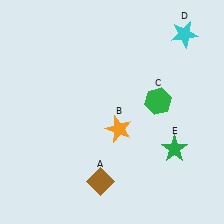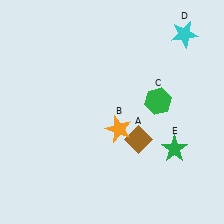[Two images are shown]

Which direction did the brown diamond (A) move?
The brown diamond (A) moved up.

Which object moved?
The brown diamond (A) moved up.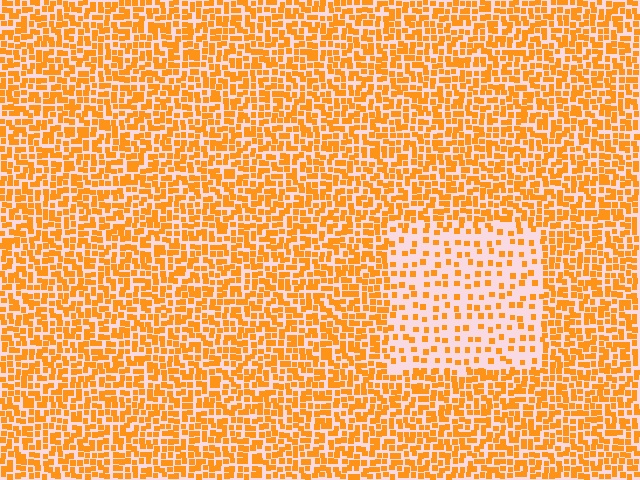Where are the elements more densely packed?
The elements are more densely packed outside the rectangle boundary.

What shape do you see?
I see a rectangle.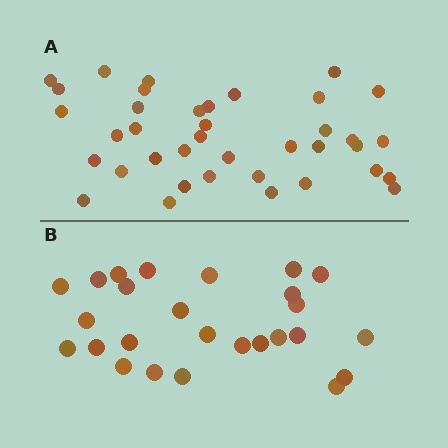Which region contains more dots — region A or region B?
Region A (the top region) has more dots.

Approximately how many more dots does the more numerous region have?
Region A has roughly 12 or so more dots than region B.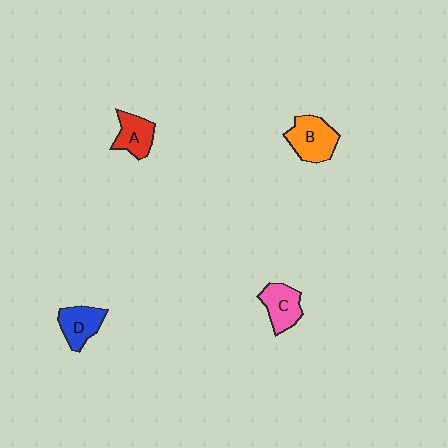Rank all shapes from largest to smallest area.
From largest to smallest: B (orange), C (pink), D (blue), A (red).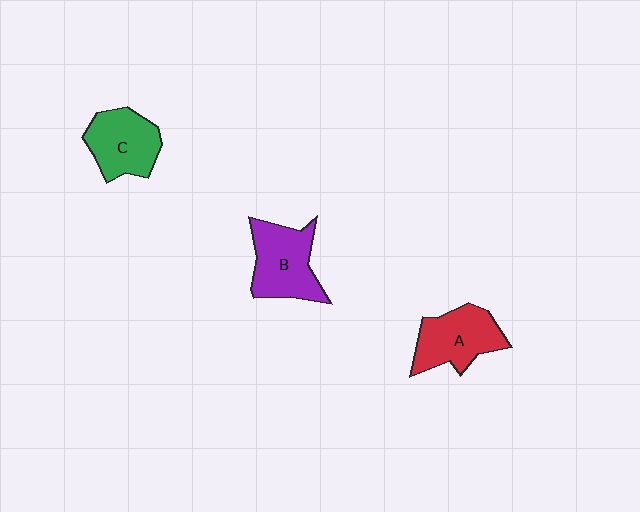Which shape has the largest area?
Shape B (purple).